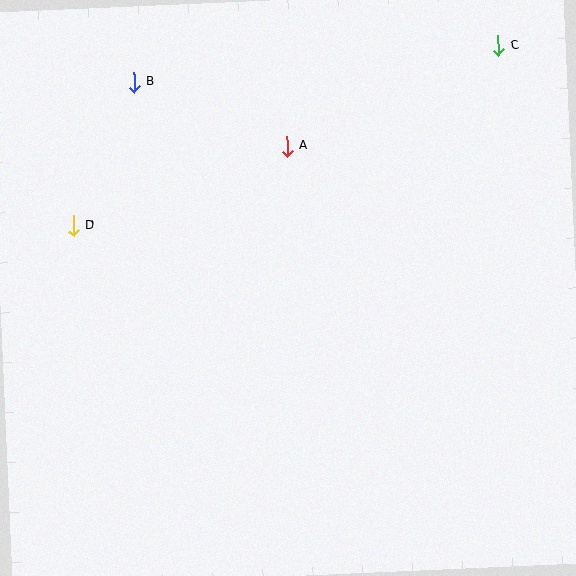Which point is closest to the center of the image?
Point A at (287, 146) is closest to the center.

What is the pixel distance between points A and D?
The distance between A and D is 228 pixels.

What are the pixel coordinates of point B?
Point B is at (134, 82).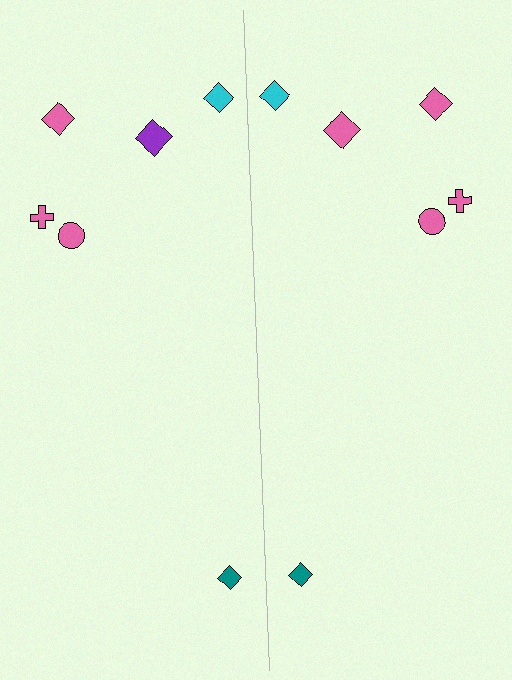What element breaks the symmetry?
The pink diamond on the right side breaks the symmetry — its mirror counterpart is purple.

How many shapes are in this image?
There are 12 shapes in this image.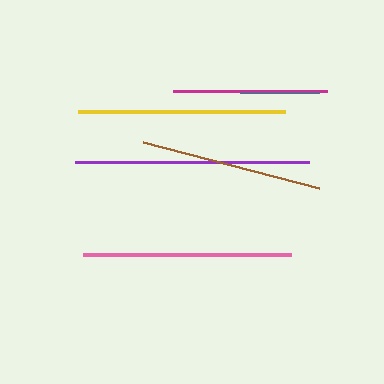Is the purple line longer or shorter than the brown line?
The purple line is longer than the brown line.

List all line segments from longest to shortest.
From longest to shortest: purple, pink, yellow, brown, magenta, teal.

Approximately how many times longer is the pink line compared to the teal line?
The pink line is approximately 2.6 times the length of the teal line.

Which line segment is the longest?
The purple line is the longest at approximately 234 pixels.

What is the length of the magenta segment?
The magenta segment is approximately 154 pixels long.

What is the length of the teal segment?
The teal segment is approximately 79 pixels long.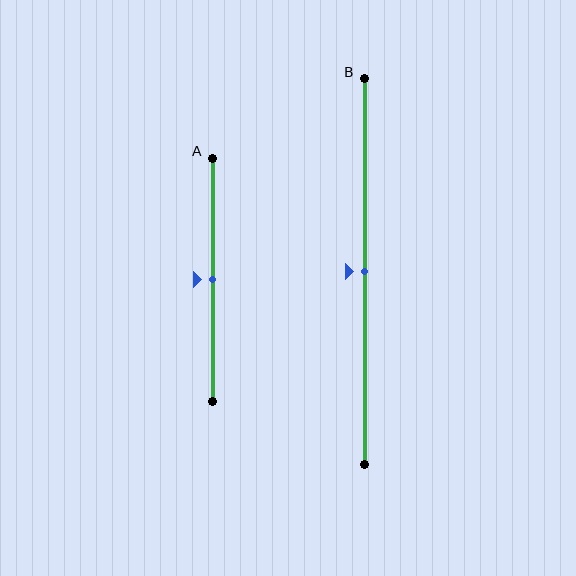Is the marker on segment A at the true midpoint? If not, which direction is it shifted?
Yes, the marker on segment A is at the true midpoint.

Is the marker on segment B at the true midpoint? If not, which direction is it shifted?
Yes, the marker on segment B is at the true midpoint.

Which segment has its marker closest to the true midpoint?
Segment A has its marker closest to the true midpoint.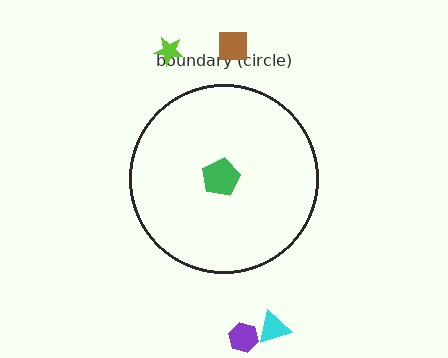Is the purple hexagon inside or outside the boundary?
Outside.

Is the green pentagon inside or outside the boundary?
Inside.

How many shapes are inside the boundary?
1 inside, 4 outside.